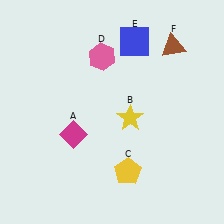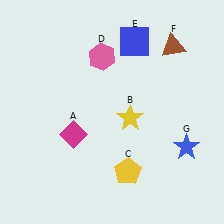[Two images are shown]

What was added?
A blue star (G) was added in Image 2.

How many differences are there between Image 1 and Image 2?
There is 1 difference between the two images.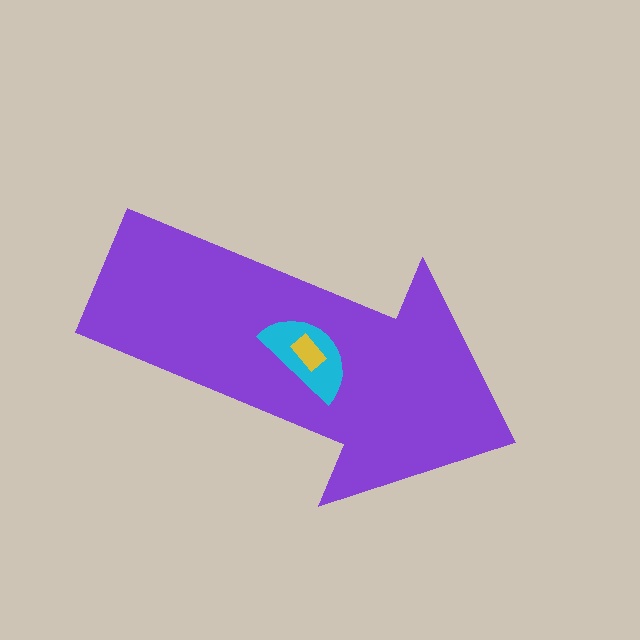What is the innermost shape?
The yellow rectangle.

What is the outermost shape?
The purple arrow.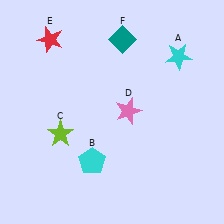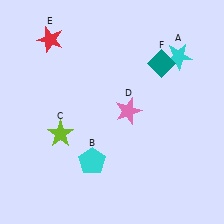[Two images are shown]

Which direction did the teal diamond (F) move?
The teal diamond (F) moved right.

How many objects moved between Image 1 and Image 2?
1 object moved between the two images.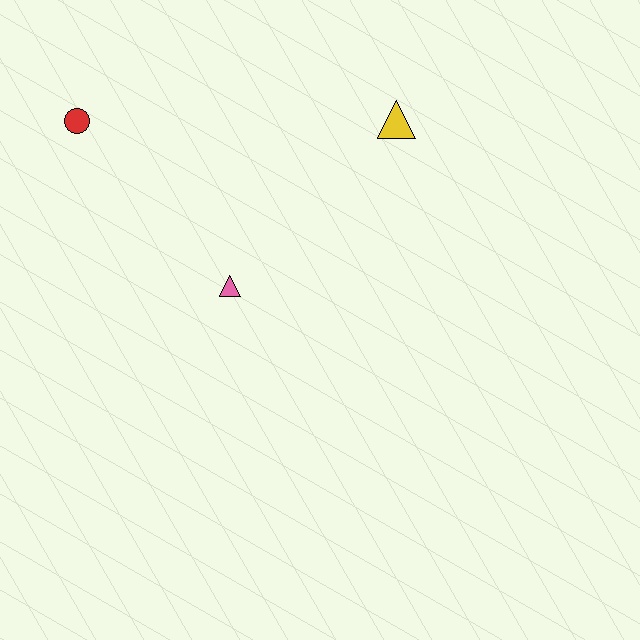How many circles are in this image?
There is 1 circle.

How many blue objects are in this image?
There are no blue objects.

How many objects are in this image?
There are 3 objects.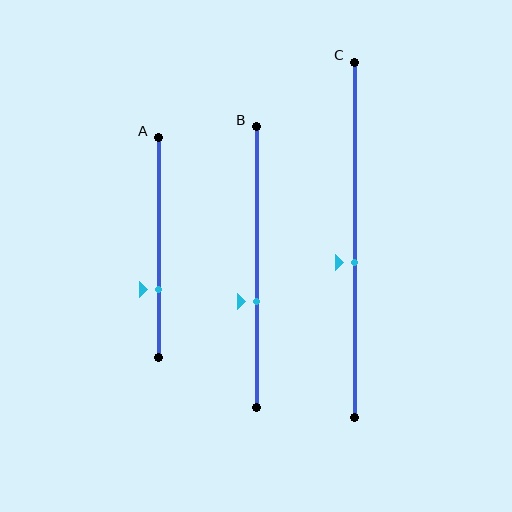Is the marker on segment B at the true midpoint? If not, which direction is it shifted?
No, the marker on segment B is shifted downward by about 12% of the segment length.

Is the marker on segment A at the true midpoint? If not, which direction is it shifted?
No, the marker on segment A is shifted downward by about 19% of the segment length.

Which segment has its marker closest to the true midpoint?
Segment C has its marker closest to the true midpoint.